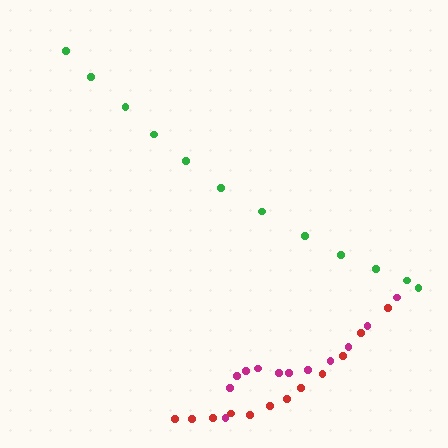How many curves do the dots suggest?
There are 3 distinct paths.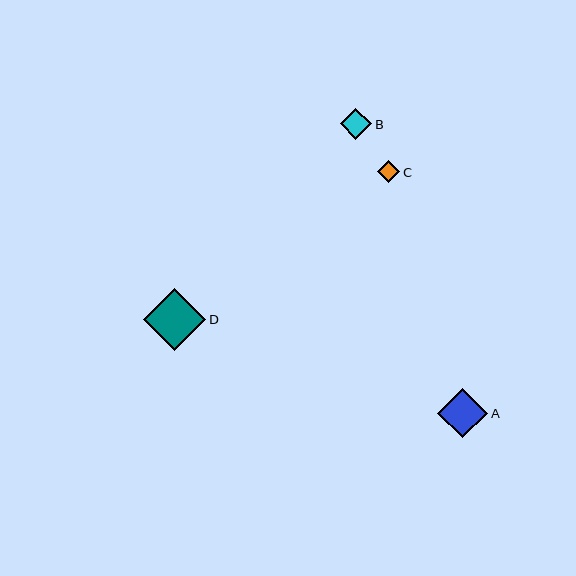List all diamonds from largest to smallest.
From largest to smallest: D, A, B, C.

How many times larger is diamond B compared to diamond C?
Diamond B is approximately 1.4 times the size of diamond C.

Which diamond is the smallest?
Diamond C is the smallest with a size of approximately 22 pixels.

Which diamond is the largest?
Diamond D is the largest with a size of approximately 62 pixels.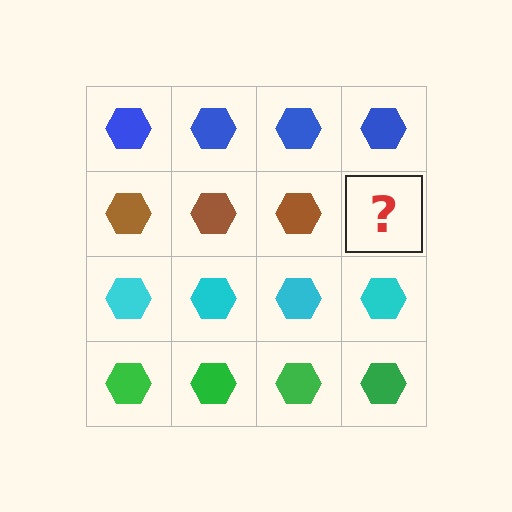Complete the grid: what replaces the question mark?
The question mark should be replaced with a brown hexagon.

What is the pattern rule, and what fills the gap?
The rule is that each row has a consistent color. The gap should be filled with a brown hexagon.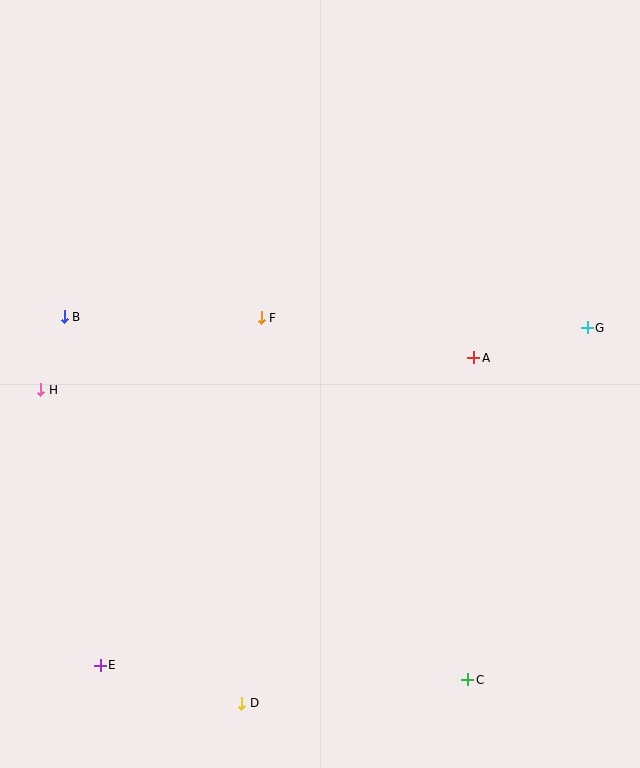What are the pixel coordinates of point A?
Point A is at (473, 358).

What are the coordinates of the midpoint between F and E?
The midpoint between F and E is at (181, 492).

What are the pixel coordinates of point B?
Point B is at (64, 317).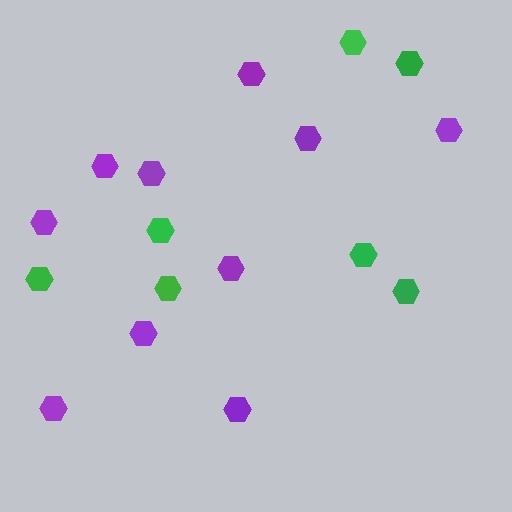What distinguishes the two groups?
There are 2 groups: one group of purple hexagons (10) and one group of green hexagons (7).